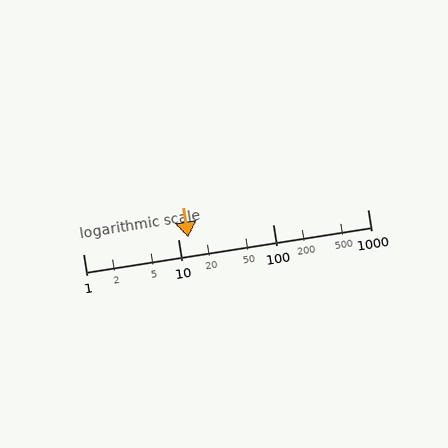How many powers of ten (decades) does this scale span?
The scale spans 3 decades, from 1 to 1000.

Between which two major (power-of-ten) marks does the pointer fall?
The pointer is between 10 and 100.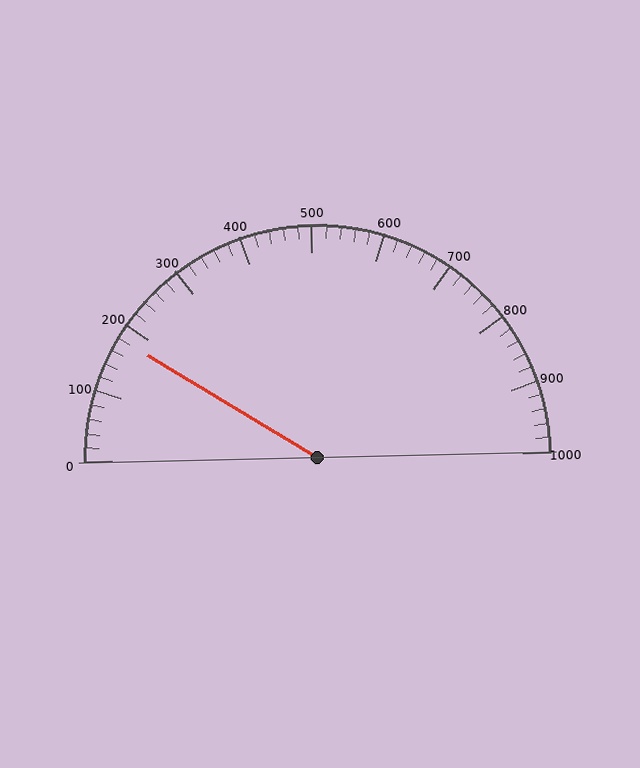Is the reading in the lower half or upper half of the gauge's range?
The reading is in the lower half of the range (0 to 1000).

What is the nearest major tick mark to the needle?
The nearest major tick mark is 200.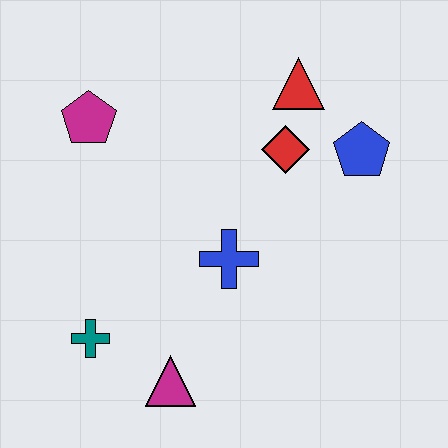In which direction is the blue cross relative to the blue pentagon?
The blue cross is to the left of the blue pentagon.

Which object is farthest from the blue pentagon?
The teal cross is farthest from the blue pentagon.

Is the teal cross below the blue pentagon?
Yes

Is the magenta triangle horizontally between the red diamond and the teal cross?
Yes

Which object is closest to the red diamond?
The red triangle is closest to the red diamond.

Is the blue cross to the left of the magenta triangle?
No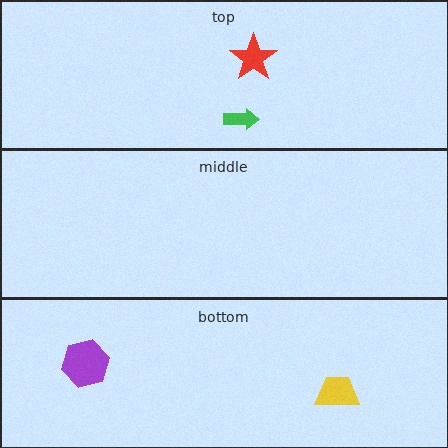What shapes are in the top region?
The green arrow, the red star.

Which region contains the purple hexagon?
The bottom region.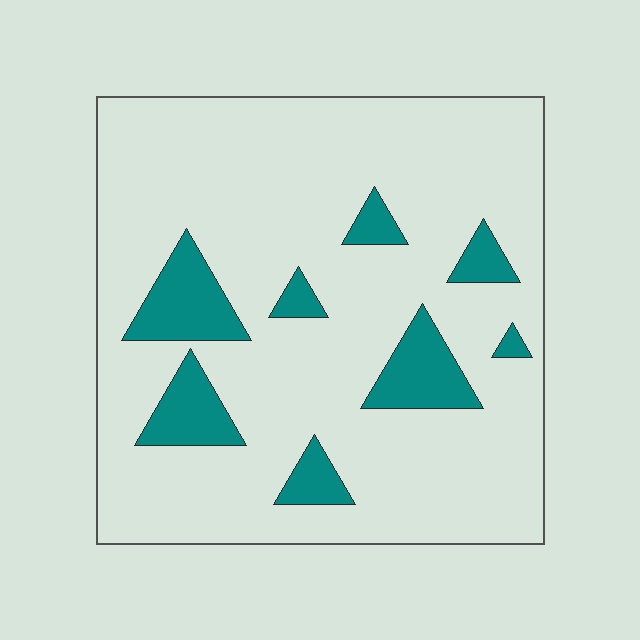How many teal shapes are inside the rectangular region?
8.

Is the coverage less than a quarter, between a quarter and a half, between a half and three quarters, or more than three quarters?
Less than a quarter.